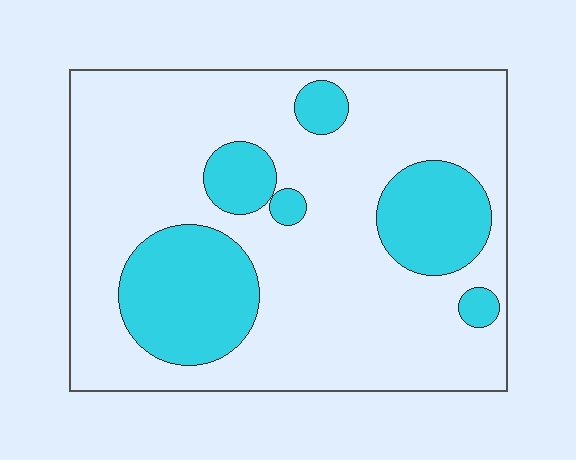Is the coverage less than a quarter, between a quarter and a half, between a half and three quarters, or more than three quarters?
Between a quarter and a half.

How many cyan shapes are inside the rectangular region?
6.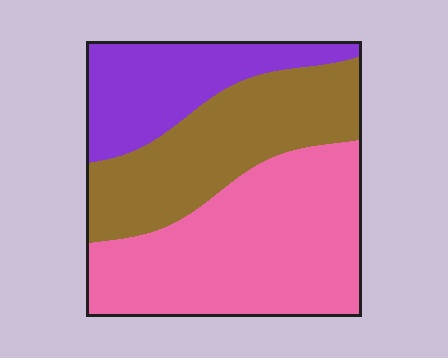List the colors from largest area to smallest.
From largest to smallest: pink, brown, purple.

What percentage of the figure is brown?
Brown covers around 30% of the figure.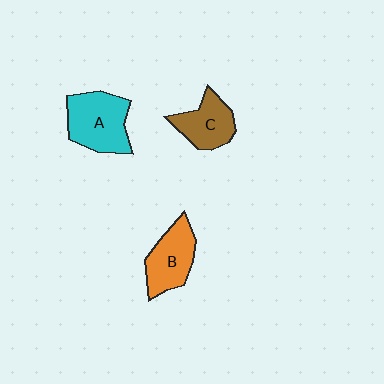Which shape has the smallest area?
Shape C (brown).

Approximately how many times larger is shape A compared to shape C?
Approximately 1.4 times.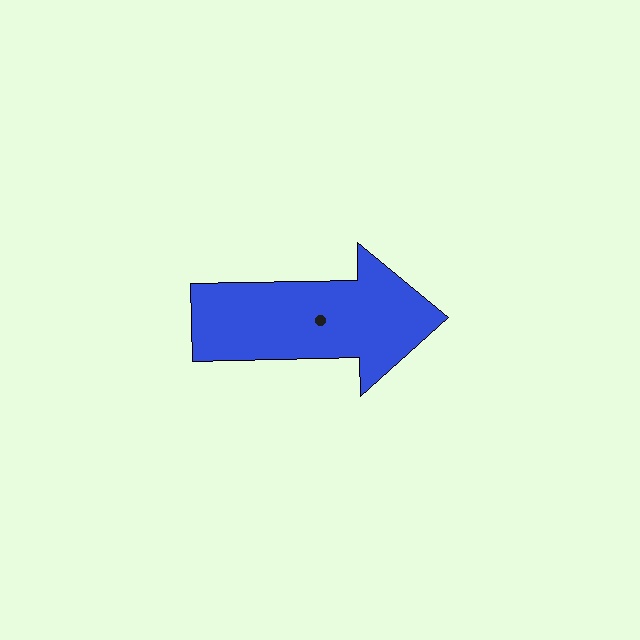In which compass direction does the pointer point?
East.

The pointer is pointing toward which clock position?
Roughly 3 o'clock.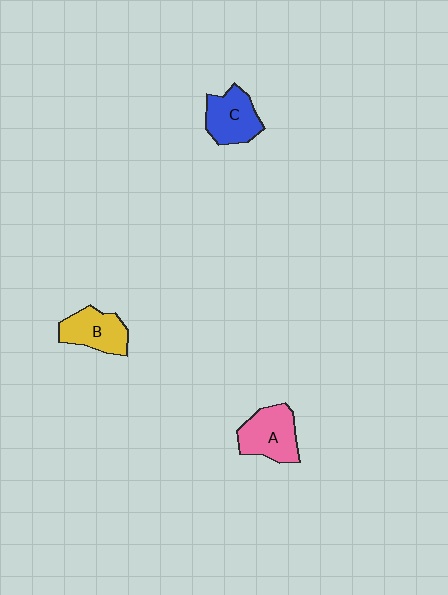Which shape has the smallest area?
Shape B (yellow).